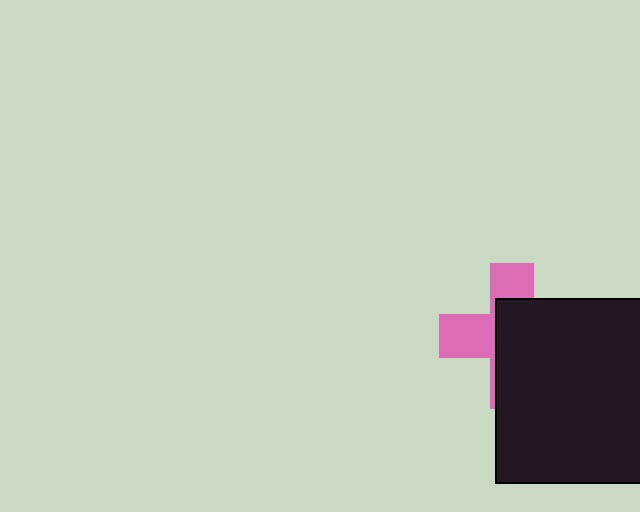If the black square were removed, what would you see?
You would see the complete pink cross.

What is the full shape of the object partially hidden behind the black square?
The partially hidden object is a pink cross.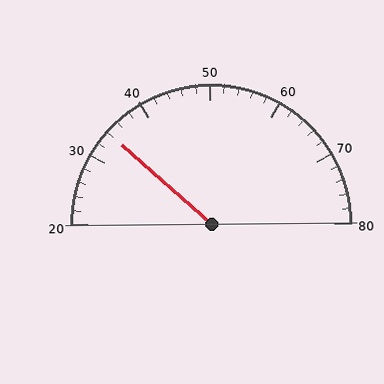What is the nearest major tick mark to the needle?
The nearest major tick mark is 30.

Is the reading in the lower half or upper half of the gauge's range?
The reading is in the lower half of the range (20 to 80).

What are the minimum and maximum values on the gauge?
The gauge ranges from 20 to 80.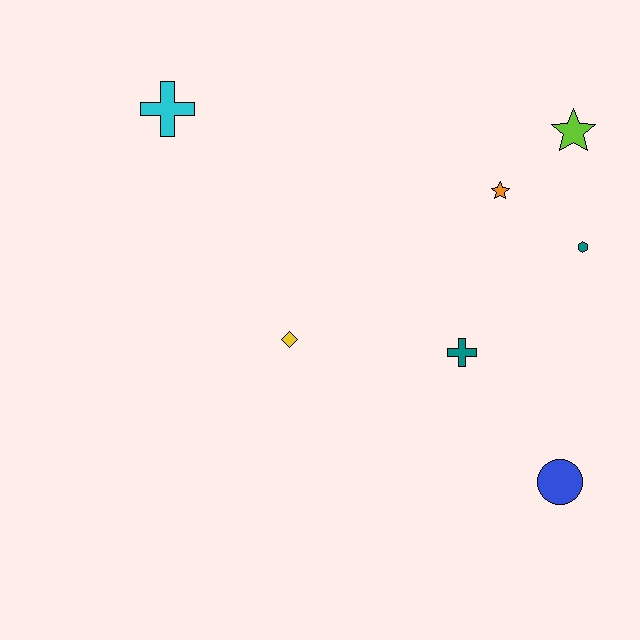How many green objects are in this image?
There are no green objects.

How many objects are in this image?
There are 7 objects.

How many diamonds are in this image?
There is 1 diamond.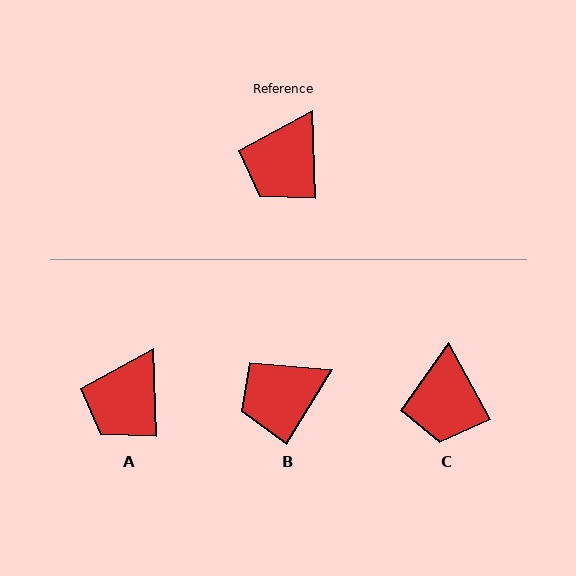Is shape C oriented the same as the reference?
No, it is off by about 26 degrees.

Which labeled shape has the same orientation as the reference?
A.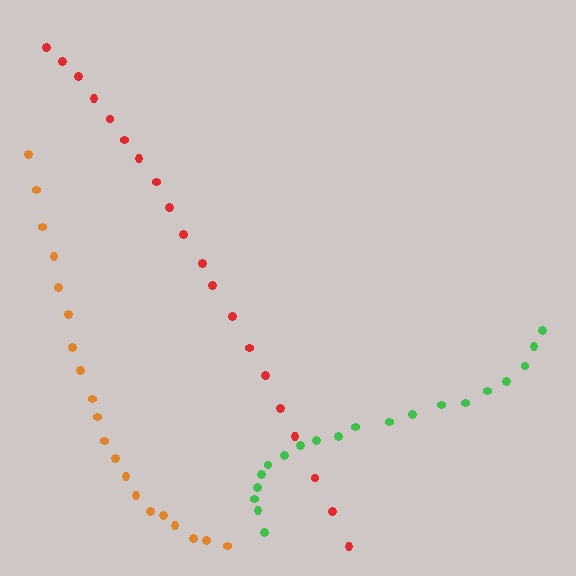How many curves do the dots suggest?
There are 3 distinct paths.